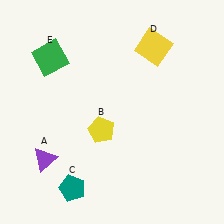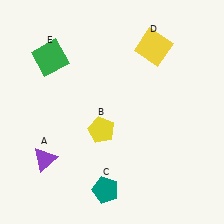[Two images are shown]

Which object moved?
The teal pentagon (C) moved right.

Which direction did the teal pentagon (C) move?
The teal pentagon (C) moved right.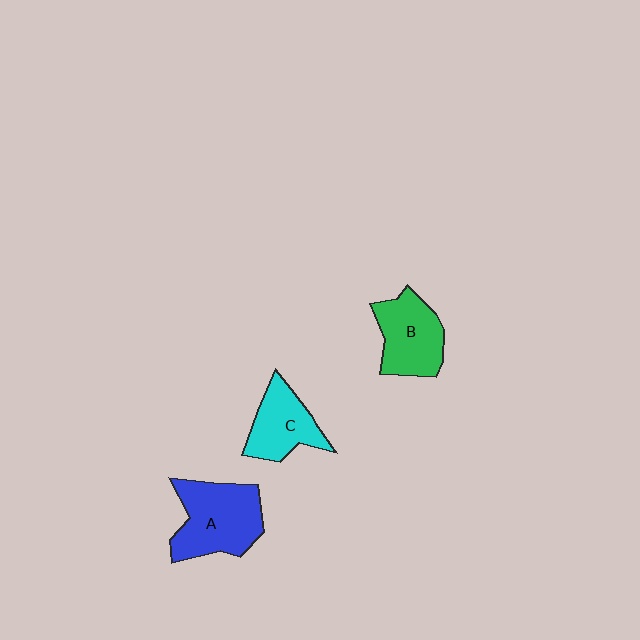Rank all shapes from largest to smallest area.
From largest to smallest: A (blue), B (green), C (cyan).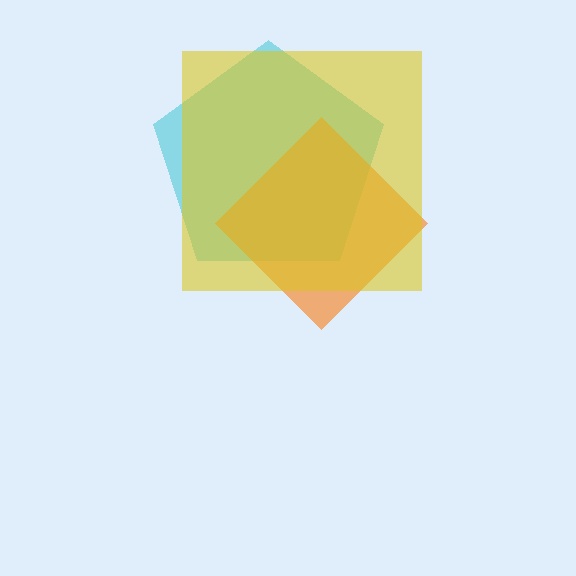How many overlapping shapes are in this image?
There are 3 overlapping shapes in the image.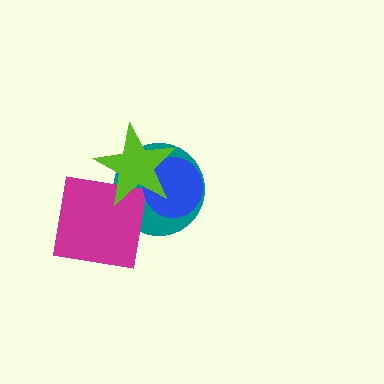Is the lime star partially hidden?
No, no other shape covers it.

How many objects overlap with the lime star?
3 objects overlap with the lime star.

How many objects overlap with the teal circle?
3 objects overlap with the teal circle.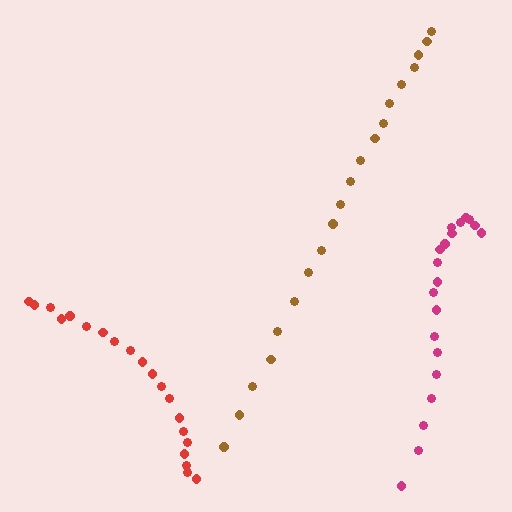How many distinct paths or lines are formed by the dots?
There are 3 distinct paths.